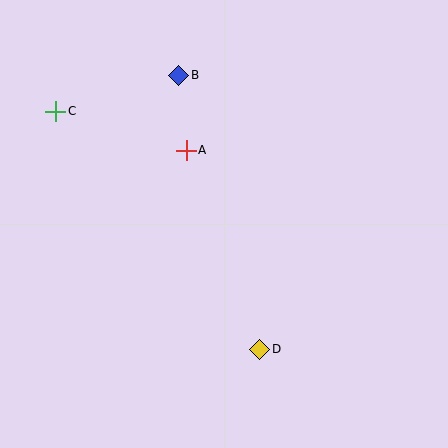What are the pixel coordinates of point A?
Point A is at (186, 150).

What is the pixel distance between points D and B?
The distance between D and B is 286 pixels.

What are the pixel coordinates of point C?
Point C is at (56, 111).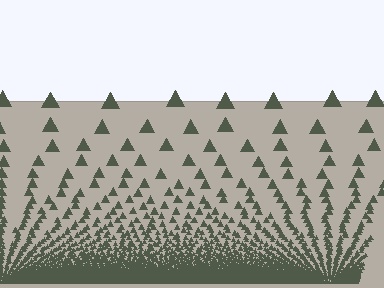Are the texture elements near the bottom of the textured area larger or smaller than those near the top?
Smaller. The gradient is inverted — elements near the bottom are smaller and denser.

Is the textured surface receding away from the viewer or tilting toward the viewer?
The surface appears to tilt toward the viewer. Texture elements get larger and sparser toward the top.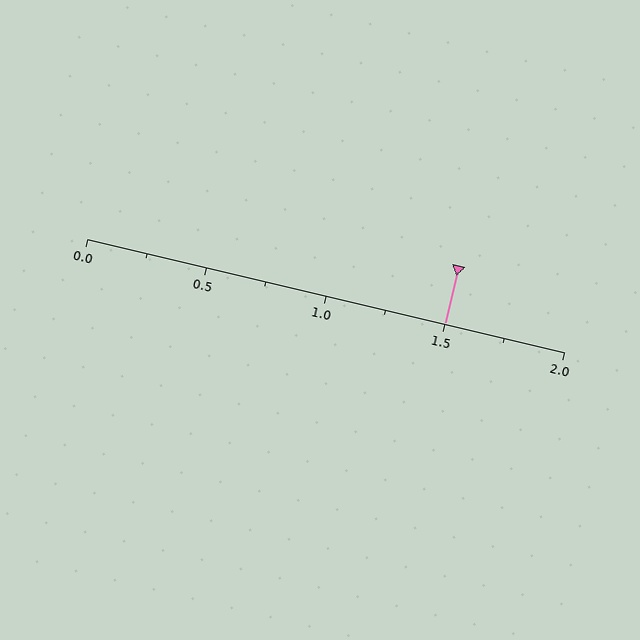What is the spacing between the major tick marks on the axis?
The major ticks are spaced 0.5 apart.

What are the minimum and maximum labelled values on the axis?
The axis runs from 0.0 to 2.0.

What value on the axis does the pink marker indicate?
The marker indicates approximately 1.5.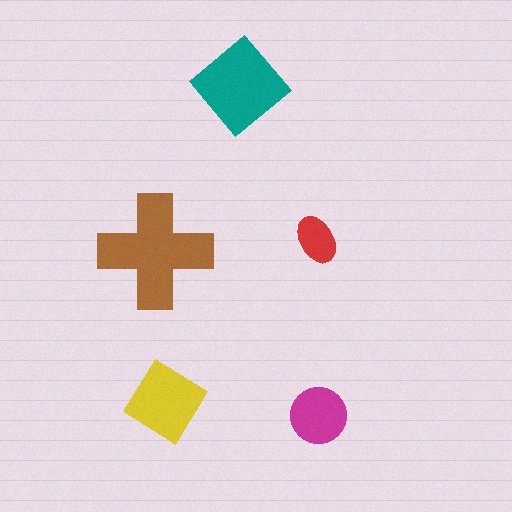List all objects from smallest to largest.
The red ellipse, the magenta circle, the yellow diamond, the teal diamond, the brown cross.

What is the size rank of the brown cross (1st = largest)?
1st.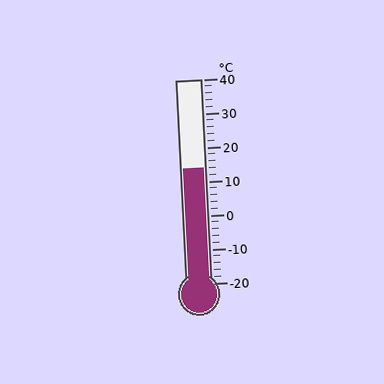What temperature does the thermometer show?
The thermometer shows approximately 14°C.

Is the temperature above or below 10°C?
The temperature is above 10°C.